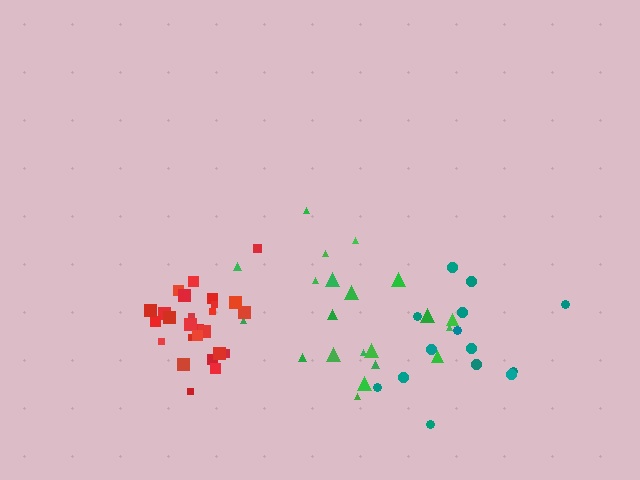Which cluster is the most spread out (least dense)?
Green.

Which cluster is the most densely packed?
Red.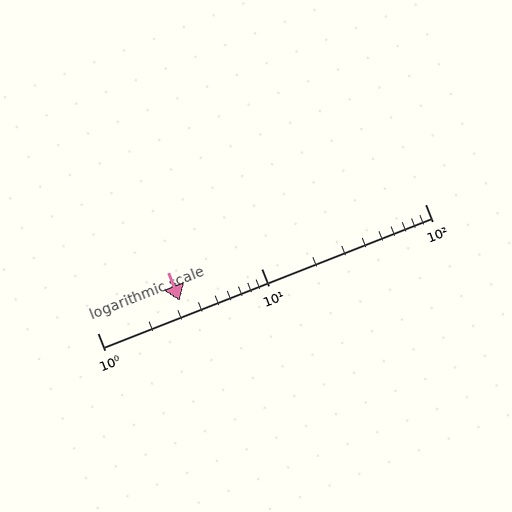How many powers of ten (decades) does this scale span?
The scale spans 2 decades, from 1 to 100.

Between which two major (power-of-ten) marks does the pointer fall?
The pointer is between 1 and 10.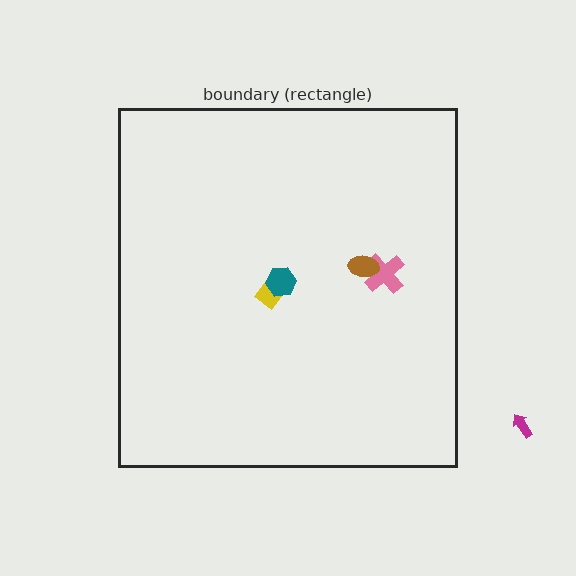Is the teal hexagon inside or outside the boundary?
Inside.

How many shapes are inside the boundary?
4 inside, 1 outside.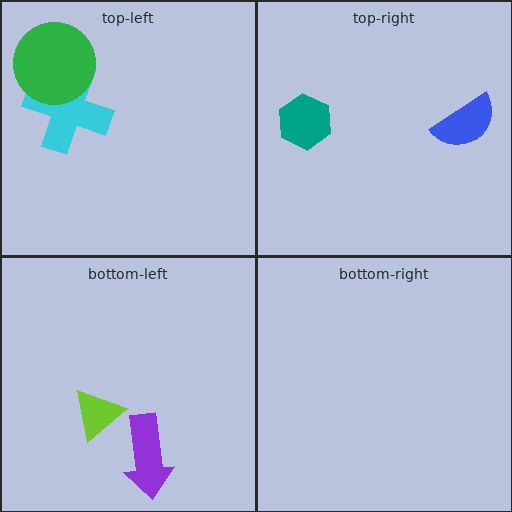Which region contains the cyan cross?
The top-left region.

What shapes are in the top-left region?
The cyan cross, the green circle.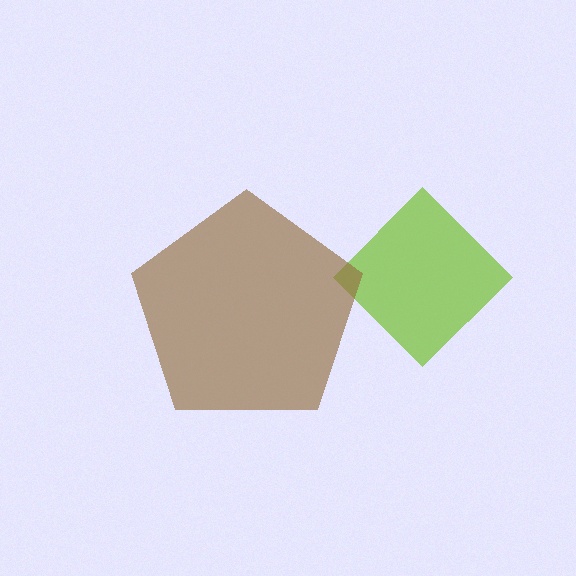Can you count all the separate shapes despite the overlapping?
Yes, there are 2 separate shapes.